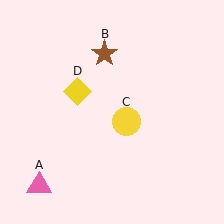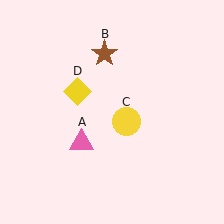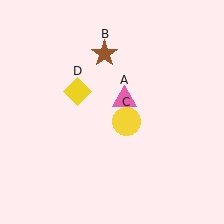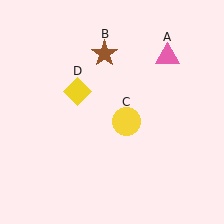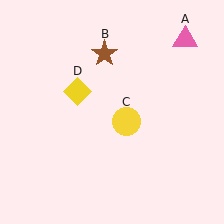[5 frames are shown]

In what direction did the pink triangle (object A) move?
The pink triangle (object A) moved up and to the right.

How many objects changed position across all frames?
1 object changed position: pink triangle (object A).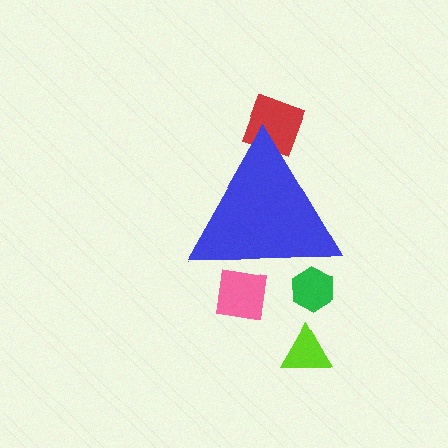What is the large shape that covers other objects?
A blue triangle.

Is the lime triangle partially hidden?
No, the lime triangle is fully visible.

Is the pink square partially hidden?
Yes, the pink square is partially hidden behind the blue triangle.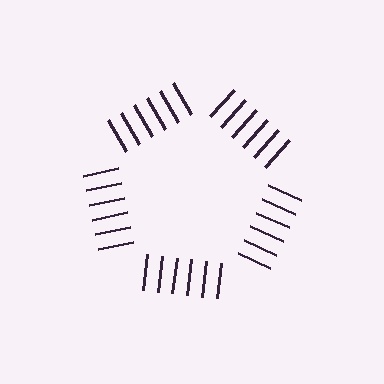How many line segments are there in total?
30 — 6 along each of the 5 edges.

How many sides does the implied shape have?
5 sides — the line-ends trace a pentagon.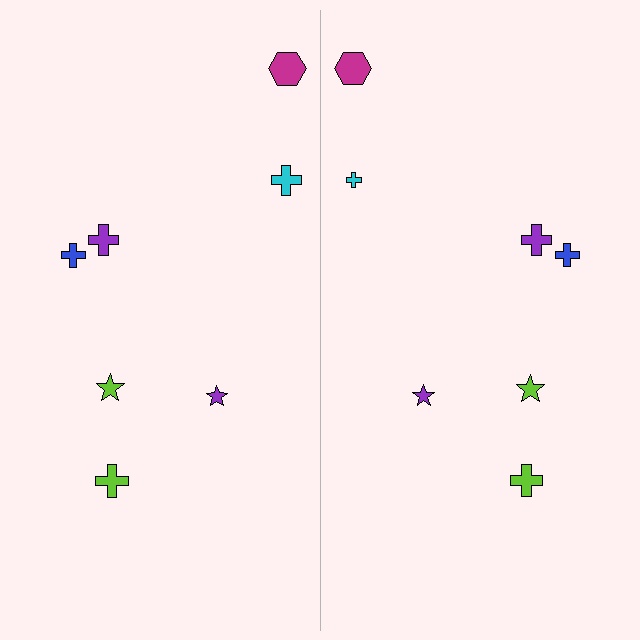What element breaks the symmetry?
The cyan cross on the right side has a different size than its mirror counterpart.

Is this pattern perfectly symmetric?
No, the pattern is not perfectly symmetric. The cyan cross on the right side has a different size than its mirror counterpart.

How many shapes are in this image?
There are 14 shapes in this image.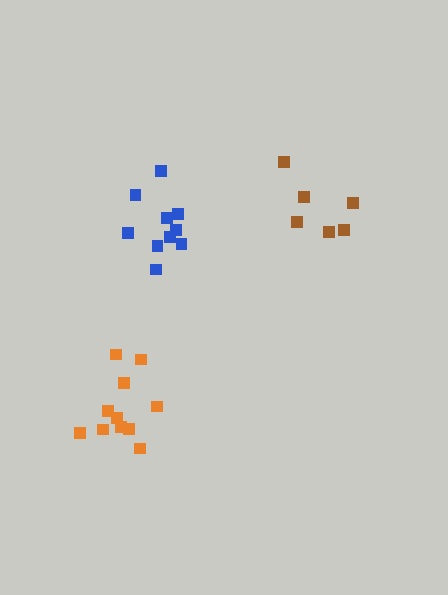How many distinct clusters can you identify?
There are 3 distinct clusters.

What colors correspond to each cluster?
The clusters are colored: orange, brown, blue.